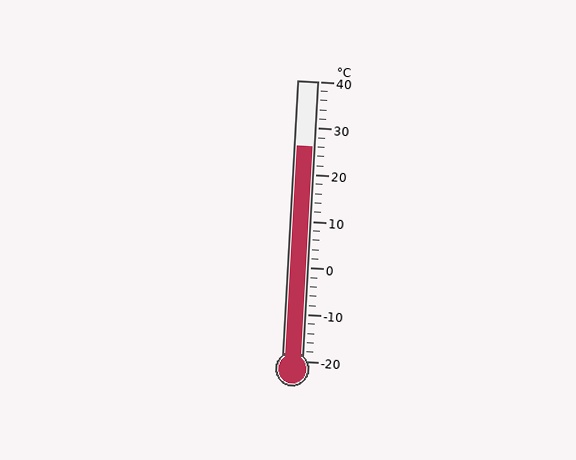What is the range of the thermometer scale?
The thermometer scale ranges from -20°C to 40°C.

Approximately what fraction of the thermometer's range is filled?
The thermometer is filled to approximately 75% of its range.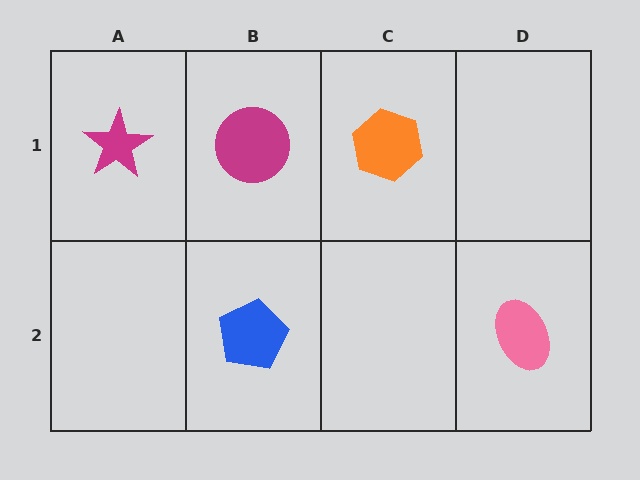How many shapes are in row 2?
2 shapes.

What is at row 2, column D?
A pink ellipse.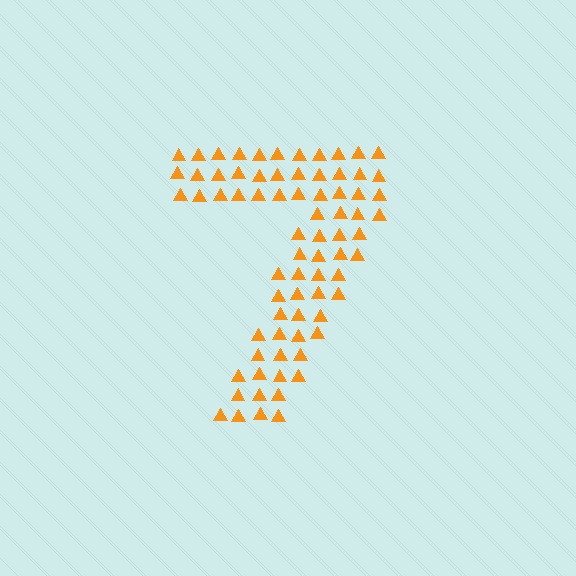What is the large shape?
The large shape is the digit 7.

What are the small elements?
The small elements are triangles.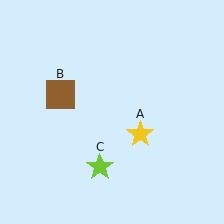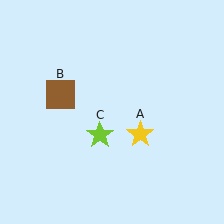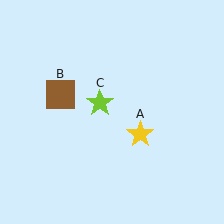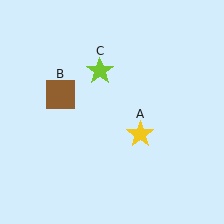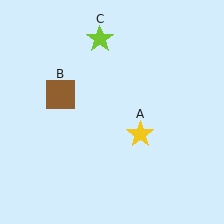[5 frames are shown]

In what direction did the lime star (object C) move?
The lime star (object C) moved up.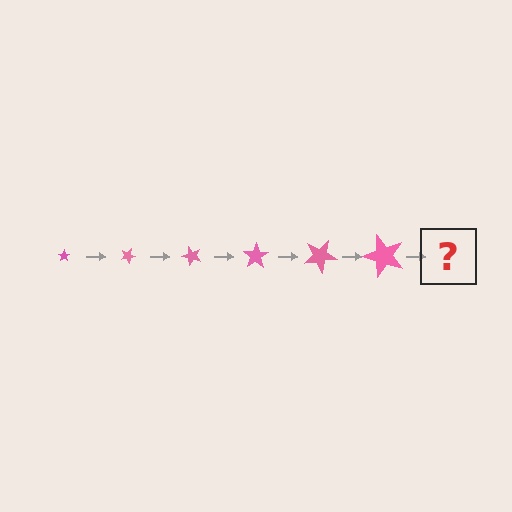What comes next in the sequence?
The next element should be a star, larger than the previous one and rotated 150 degrees from the start.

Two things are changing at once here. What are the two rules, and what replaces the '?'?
The two rules are that the star grows larger each step and it rotates 25 degrees each step. The '?' should be a star, larger than the previous one and rotated 150 degrees from the start.